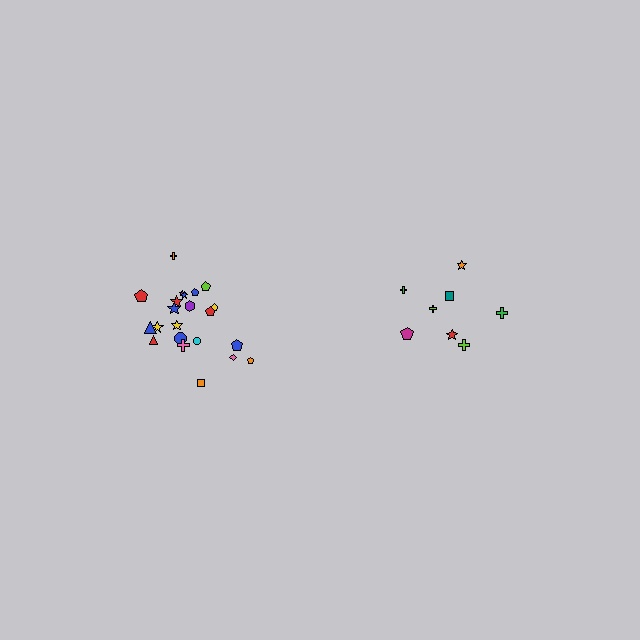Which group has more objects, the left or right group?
The left group.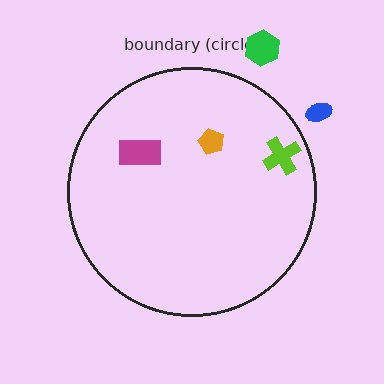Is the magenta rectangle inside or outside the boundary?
Inside.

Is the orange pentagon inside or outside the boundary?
Inside.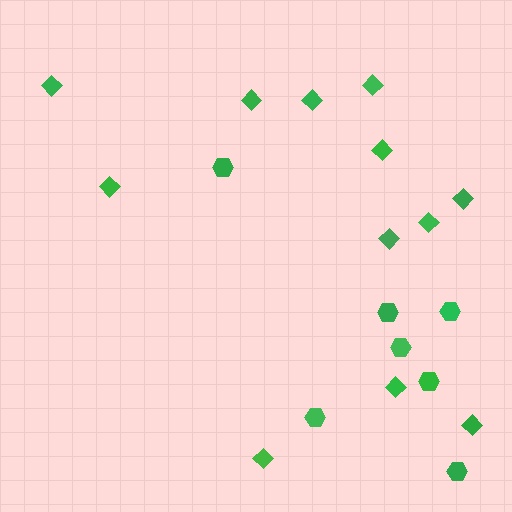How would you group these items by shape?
There are 2 groups: one group of hexagons (7) and one group of diamonds (12).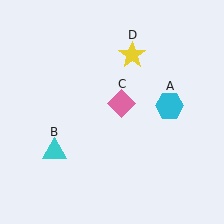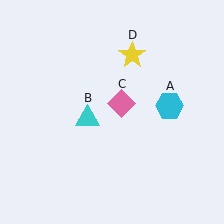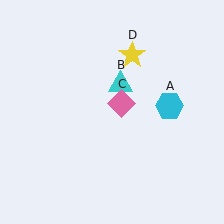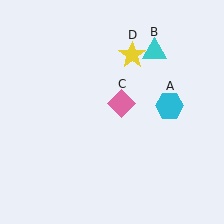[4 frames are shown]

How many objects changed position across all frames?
1 object changed position: cyan triangle (object B).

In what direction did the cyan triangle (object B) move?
The cyan triangle (object B) moved up and to the right.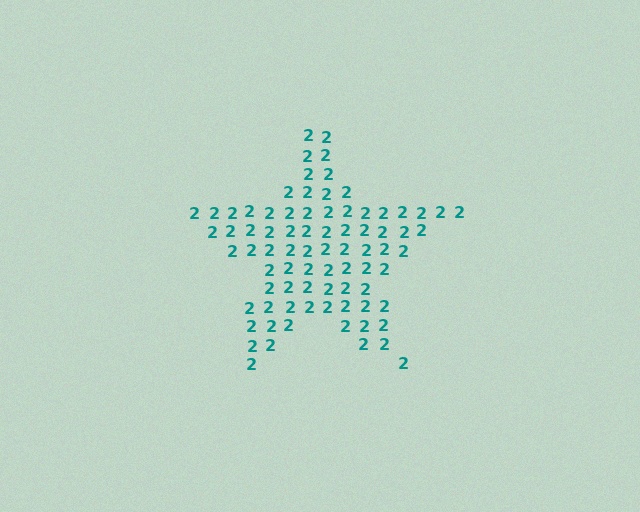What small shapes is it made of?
It is made of small digit 2's.